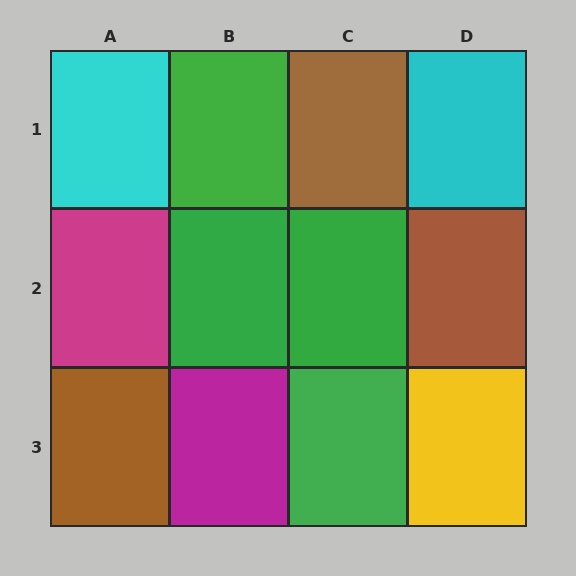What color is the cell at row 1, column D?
Cyan.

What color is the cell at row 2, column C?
Green.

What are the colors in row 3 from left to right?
Brown, magenta, green, yellow.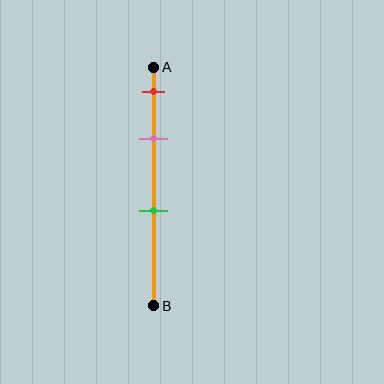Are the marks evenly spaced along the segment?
No, the marks are not evenly spaced.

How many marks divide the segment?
There are 3 marks dividing the segment.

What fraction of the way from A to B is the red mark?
The red mark is approximately 10% (0.1) of the way from A to B.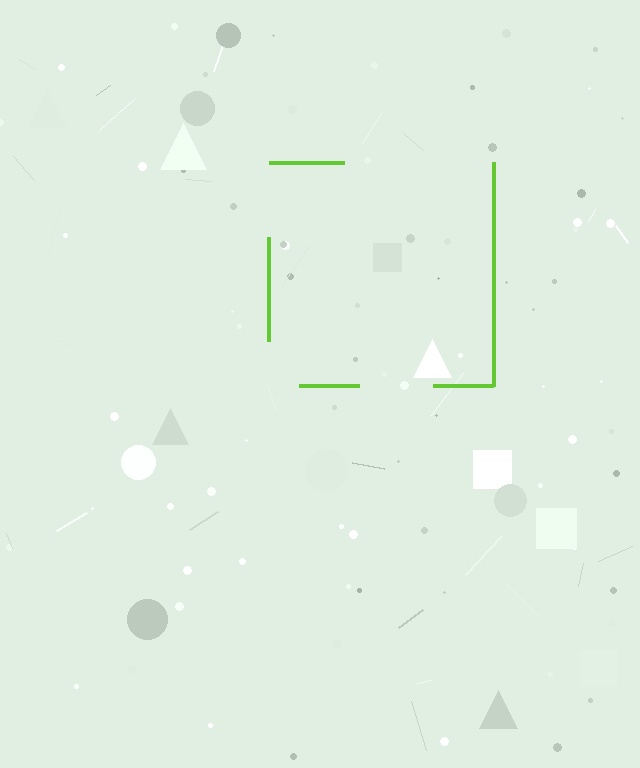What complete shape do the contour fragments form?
The contour fragments form a square.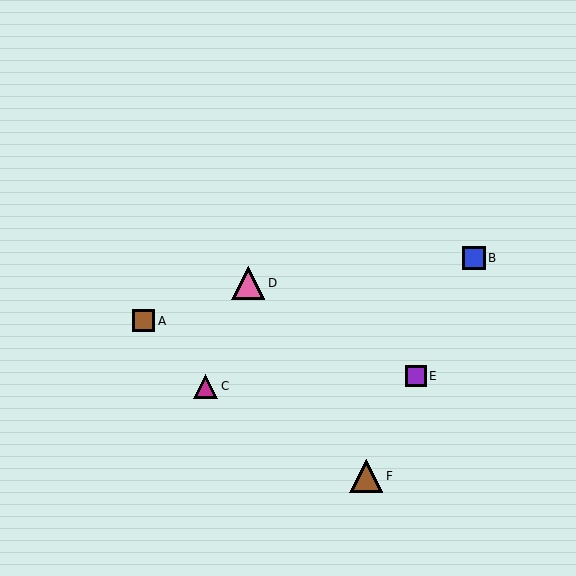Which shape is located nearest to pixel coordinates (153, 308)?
The brown square (labeled A) at (144, 321) is nearest to that location.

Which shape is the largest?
The pink triangle (labeled D) is the largest.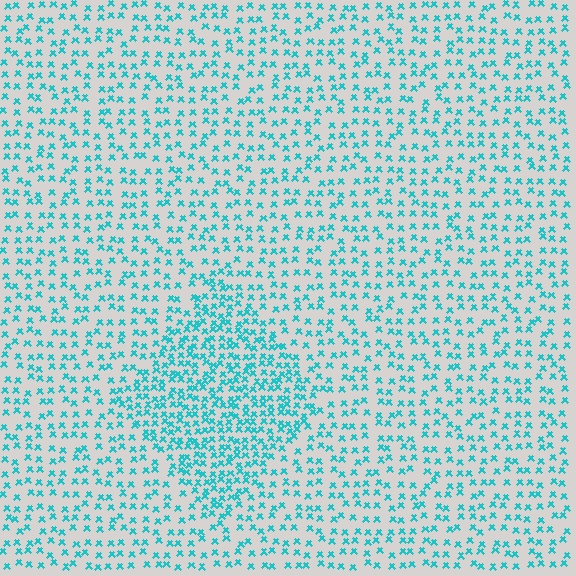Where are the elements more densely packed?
The elements are more densely packed inside the diamond boundary.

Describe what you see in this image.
The image contains small cyan elements arranged at two different densities. A diamond-shaped region is visible where the elements are more densely packed than the surrounding area.